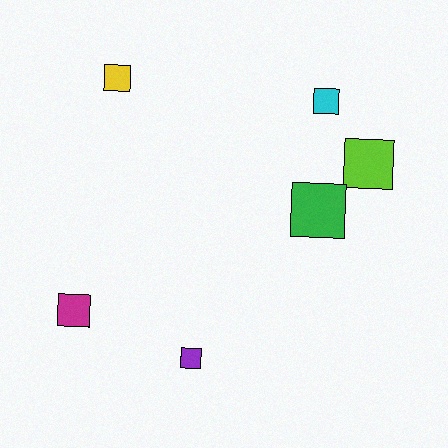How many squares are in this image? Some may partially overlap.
There are 6 squares.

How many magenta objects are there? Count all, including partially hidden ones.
There is 1 magenta object.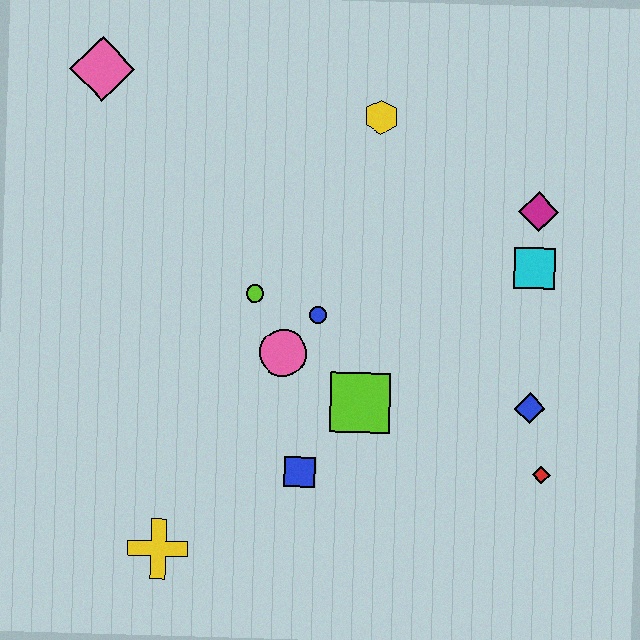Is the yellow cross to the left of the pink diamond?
No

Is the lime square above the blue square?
Yes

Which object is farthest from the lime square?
The pink diamond is farthest from the lime square.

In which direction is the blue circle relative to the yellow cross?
The blue circle is above the yellow cross.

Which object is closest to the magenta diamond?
The cyan square is closest to the magenta diamond.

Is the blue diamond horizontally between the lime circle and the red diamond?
Yes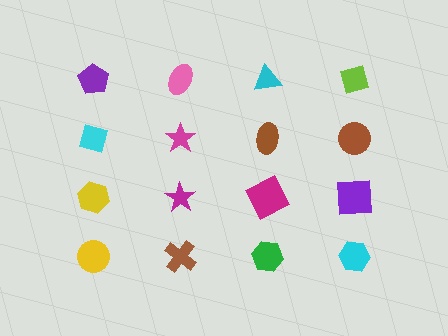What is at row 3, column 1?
A yellow hexagon.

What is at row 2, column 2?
A magenta star.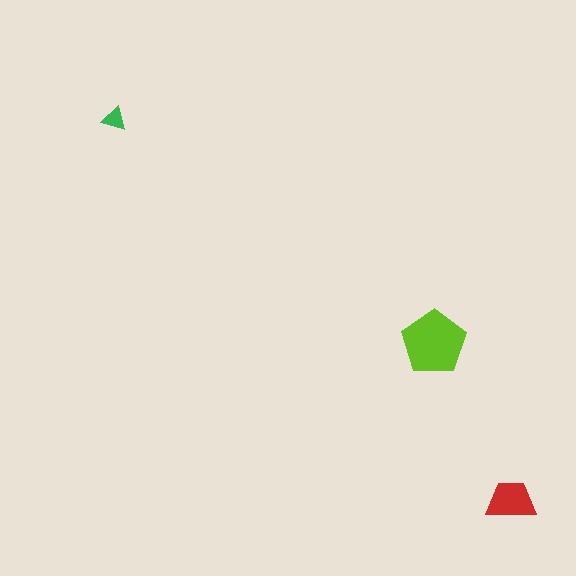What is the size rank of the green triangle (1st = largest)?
3rd.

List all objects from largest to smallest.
The lime pentagon, the red trapezoid, the green triangle.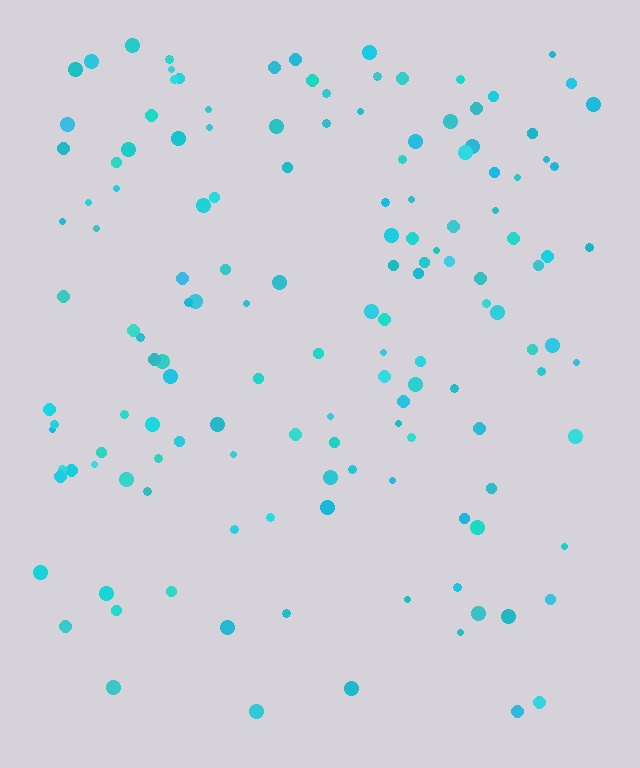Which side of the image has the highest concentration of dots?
The top.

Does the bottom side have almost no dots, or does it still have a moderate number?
Still a moderate number, just noticeably fewer than the top.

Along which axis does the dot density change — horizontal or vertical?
Vertical.